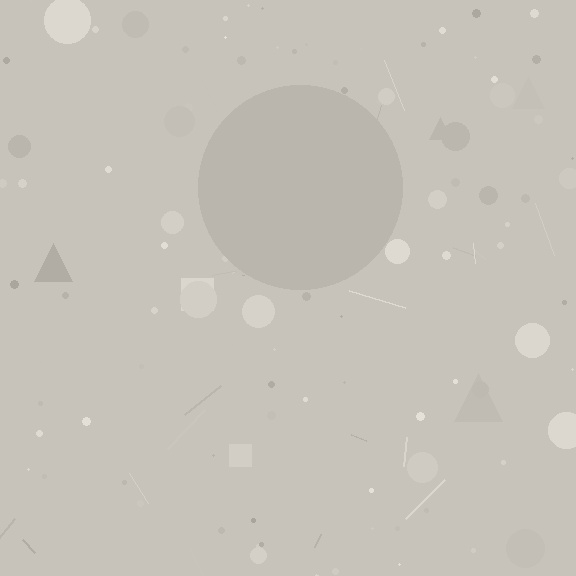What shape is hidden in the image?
A circle is hidden in the image.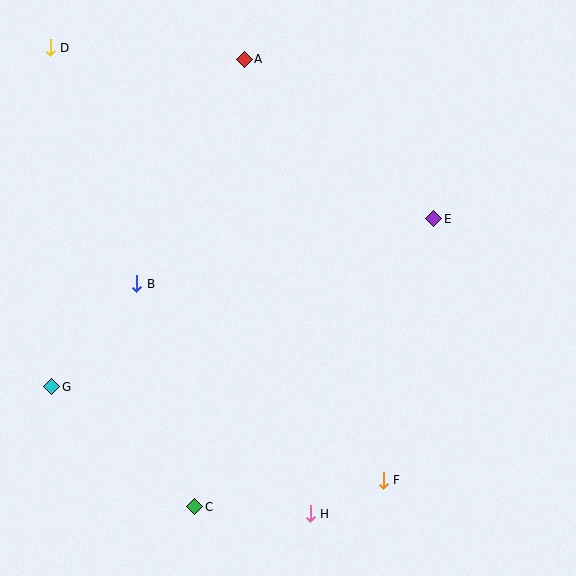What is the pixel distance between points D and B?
The distance between D and B is 252 pixels.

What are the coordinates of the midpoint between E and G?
The midpoint between E and G is at (243, 303).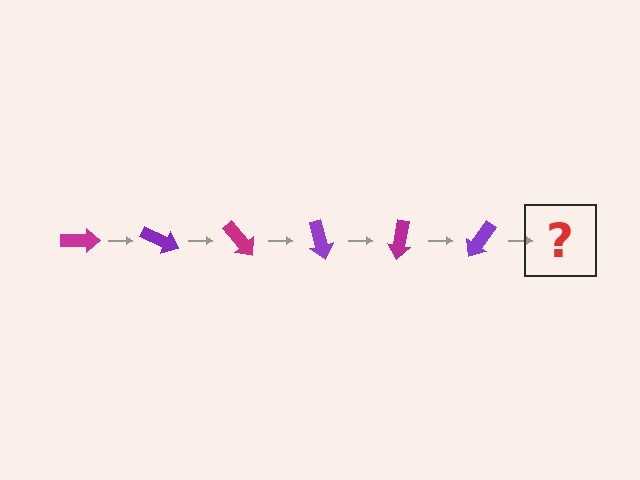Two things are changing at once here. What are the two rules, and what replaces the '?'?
The two rules are that it rotates 25 degrees each step and the color cycles through magenta and purple. The '?' should be a magenta arrow, rotated 150 degrees from the start.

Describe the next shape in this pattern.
It should be a magenta arrow, rotated 150 degrees from the start.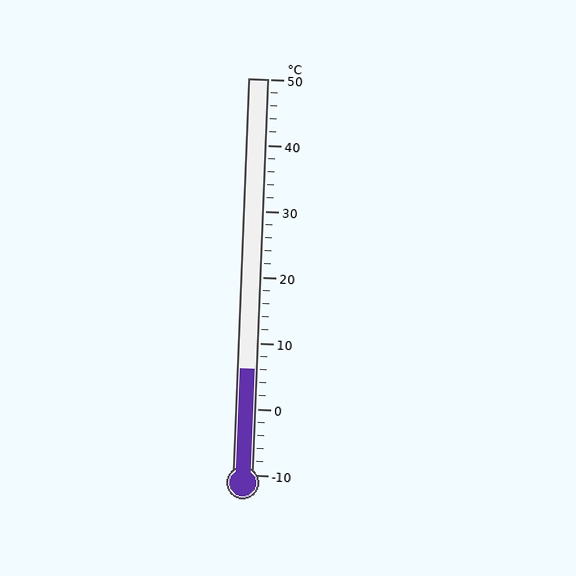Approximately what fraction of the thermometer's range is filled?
The thermometer is filled to approximately 25% of its range.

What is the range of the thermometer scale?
The thermometer scale ranges from -10°C to 50°C.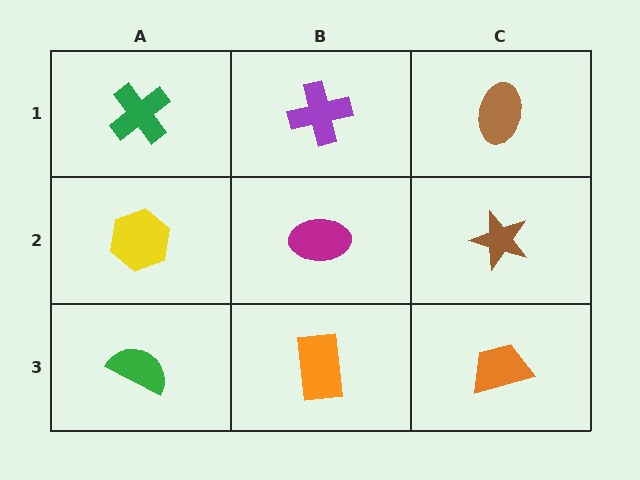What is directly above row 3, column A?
A yellow hexagon.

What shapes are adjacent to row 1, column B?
A magenta ellipse (row 2, column B), a green cross (row 1, column A), a brown ellipse (row 1, column C).